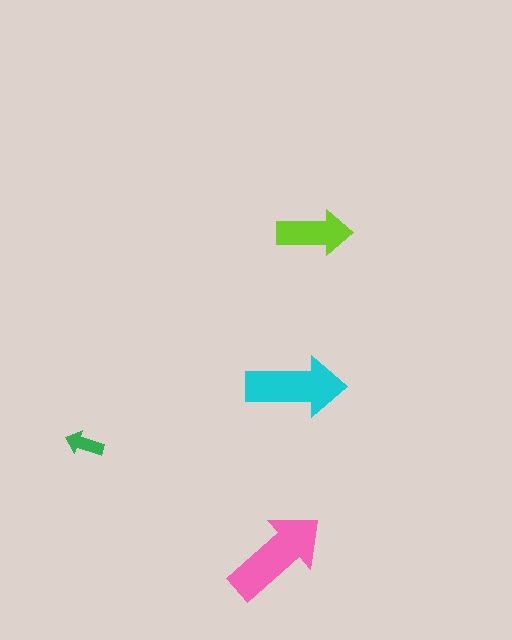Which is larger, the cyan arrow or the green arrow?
The cyan one.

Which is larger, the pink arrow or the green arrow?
The pink one.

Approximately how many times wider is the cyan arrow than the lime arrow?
About 1.5 times wider.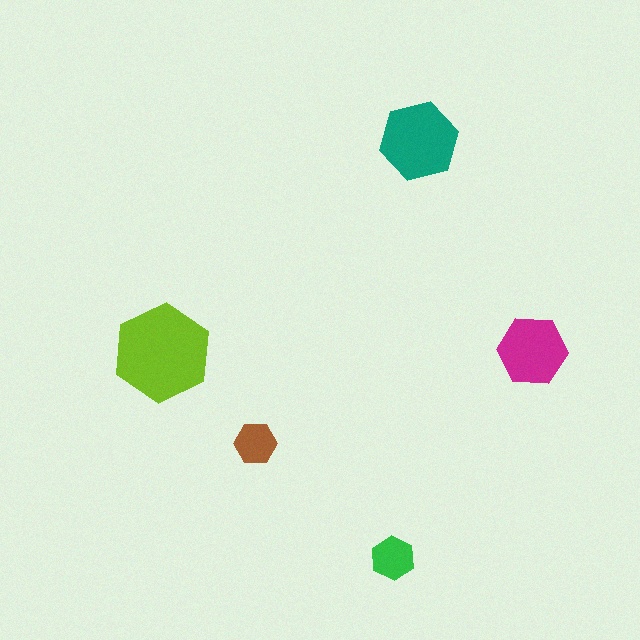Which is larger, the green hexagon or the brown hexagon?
The green one.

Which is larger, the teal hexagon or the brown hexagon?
The teal one.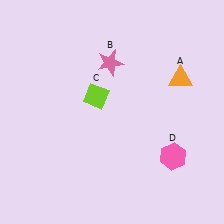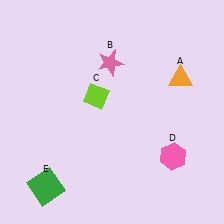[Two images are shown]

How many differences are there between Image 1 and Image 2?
There is 1 difference between the two images.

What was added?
A green square (E) was added in Image 2.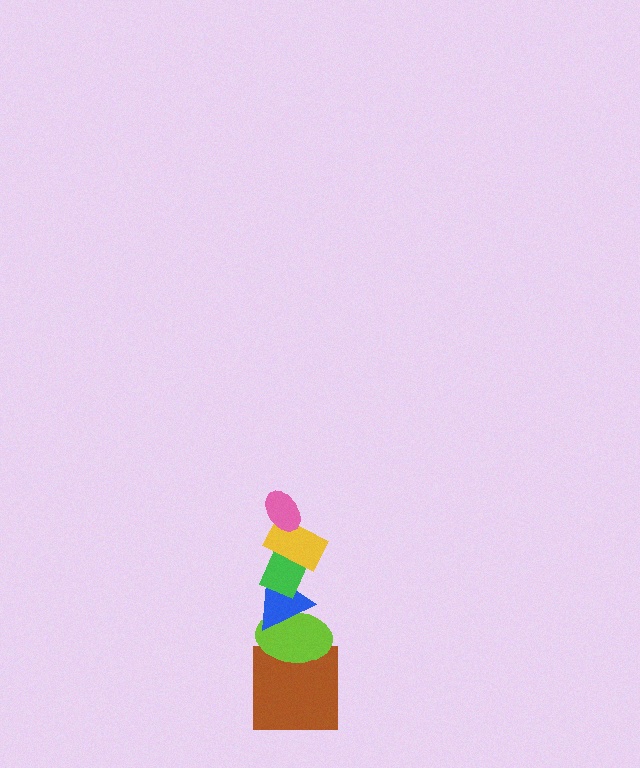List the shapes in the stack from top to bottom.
From top to bottom: the pink ellipse, the yellow rectangle, the green rectangle, the blue triangle, the lime ellipse, the brown square.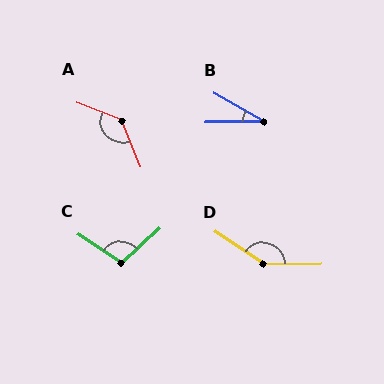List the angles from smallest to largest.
B (30°), C (104°), A (133°), D (146°).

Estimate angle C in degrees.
Approximately 104 degrees.